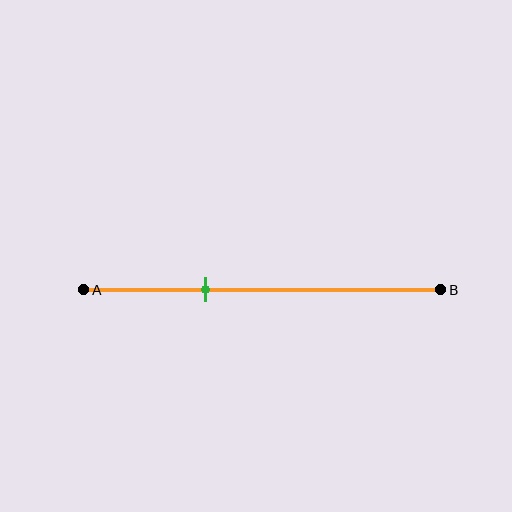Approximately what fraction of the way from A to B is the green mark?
The green mark is approximately 35% of the way from A to B.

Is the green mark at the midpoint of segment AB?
No, the mark is at about 35% from A, not at the 50% midpoint.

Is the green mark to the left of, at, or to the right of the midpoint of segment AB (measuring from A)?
The green mark is to the left of the midpoint of segment AB.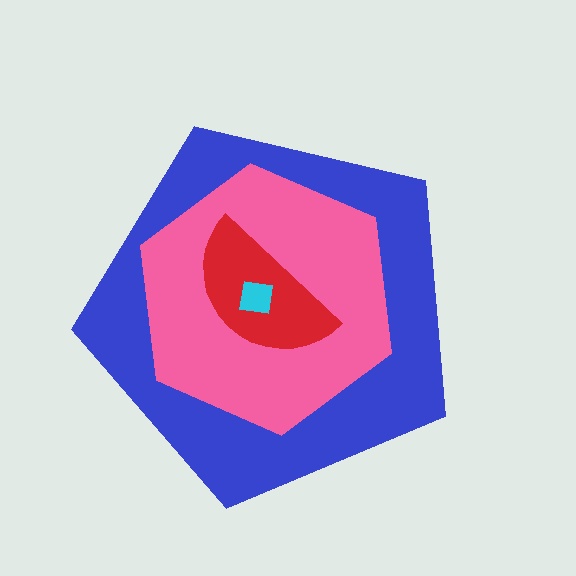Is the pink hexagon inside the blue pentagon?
Yes.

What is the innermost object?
The cyan square.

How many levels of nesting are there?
4.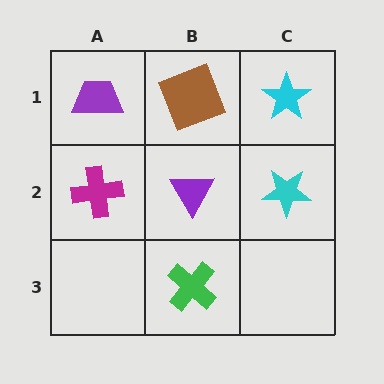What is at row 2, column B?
A purple triangle.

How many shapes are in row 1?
3 shapes.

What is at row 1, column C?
A cyan star.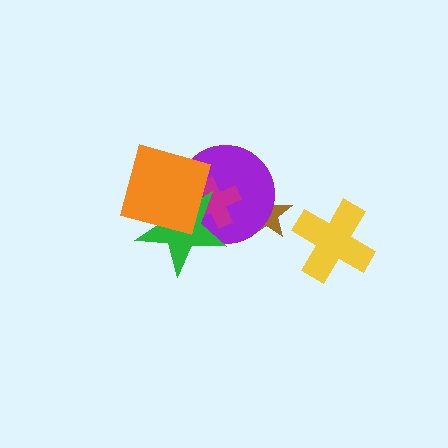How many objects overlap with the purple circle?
4 objects overlap with the purple circle.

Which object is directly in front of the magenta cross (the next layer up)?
The green star is directly in front of the magenta cross.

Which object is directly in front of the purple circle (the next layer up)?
The magenta cross is directly in front of the purple circle.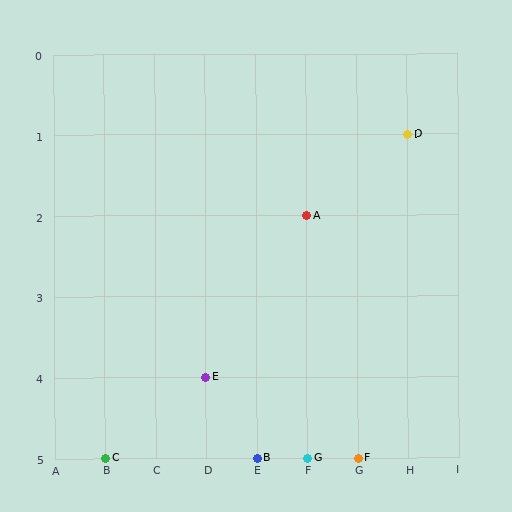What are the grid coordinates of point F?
Point F is at grid coordinates (G, 5).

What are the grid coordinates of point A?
Point A is at grid coordinates (F, 2).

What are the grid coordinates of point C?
Point C is at grid coordinates (B, 5).